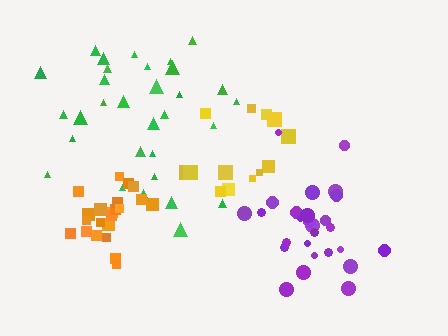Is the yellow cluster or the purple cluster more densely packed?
Purple.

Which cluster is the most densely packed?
Orange.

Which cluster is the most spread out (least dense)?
Green.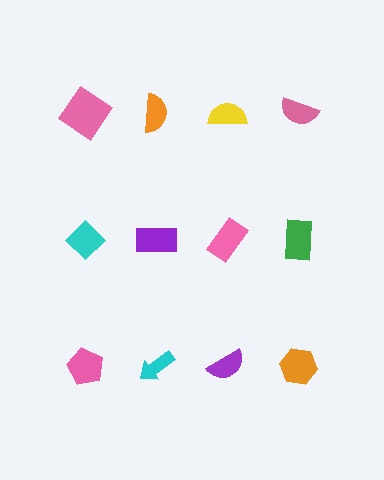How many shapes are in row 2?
4 shapes.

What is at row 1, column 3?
A yellow semicircle.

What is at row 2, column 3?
A pink rectangle.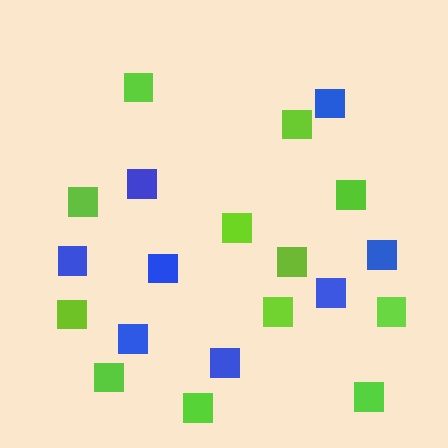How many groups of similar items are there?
There are 2 groups: one group of lime squares (12) and one group of blue squares (8).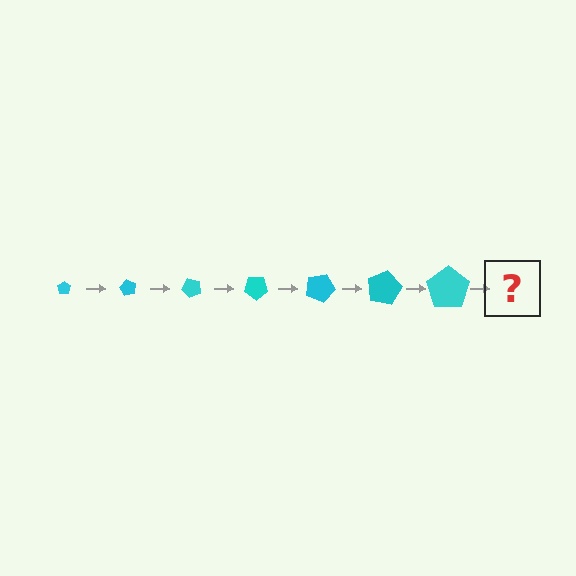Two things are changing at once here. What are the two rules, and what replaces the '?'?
The two rules are that the pentagon grows larger each step and it rotates 60 degrees each step. The '?' should be a pentagon, larger than the previous one and rotated 420 degrees from the start.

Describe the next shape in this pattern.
It should be a pentagon, larger than the previous one and rotated 420 degrees from the start.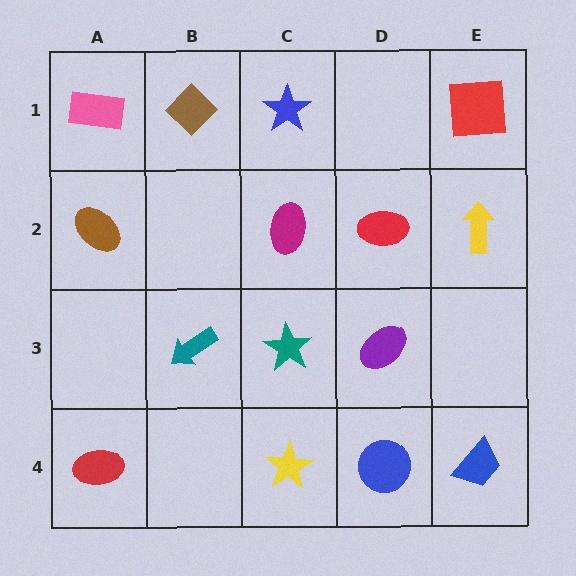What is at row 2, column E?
A yellow arrow.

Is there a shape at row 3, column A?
No, that cell is empty.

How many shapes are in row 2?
4 shapes.